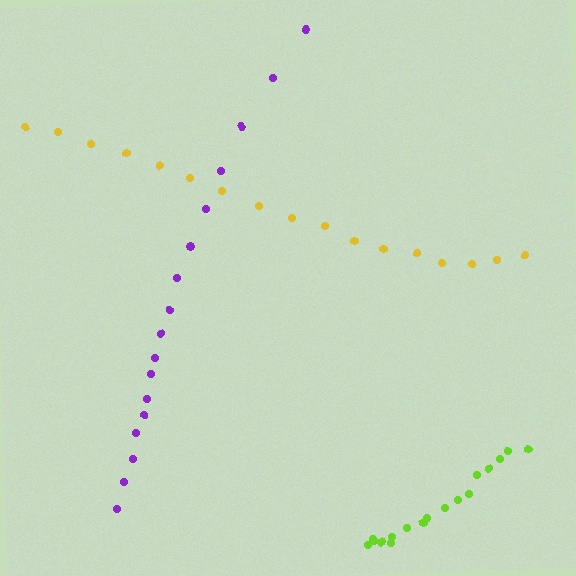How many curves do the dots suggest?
There are 3 distinct paths.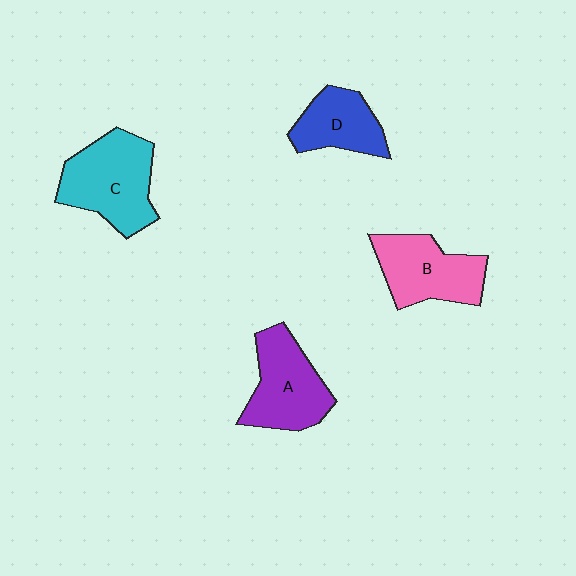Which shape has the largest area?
Shape C (cyan).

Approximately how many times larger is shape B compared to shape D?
Approximately 1.3 times.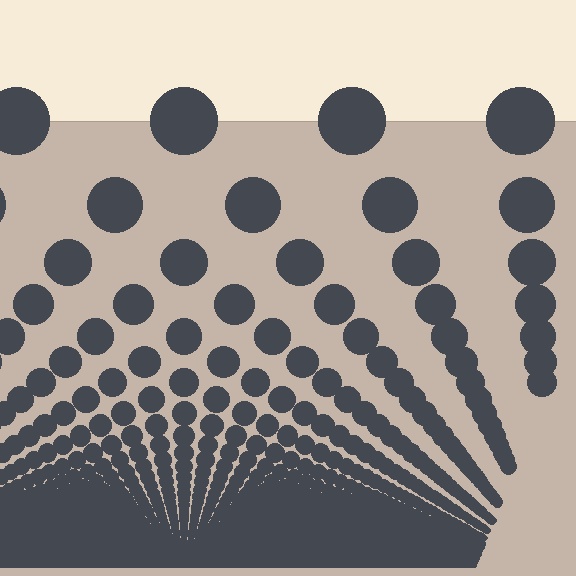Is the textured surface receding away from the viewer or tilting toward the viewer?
The surface appears to tilt toward the viewer. Texture elements get larger and sparser toward the top.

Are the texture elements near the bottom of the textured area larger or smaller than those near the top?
Smaller. The gradient is inverted — elements near the bottom are smaller and denser.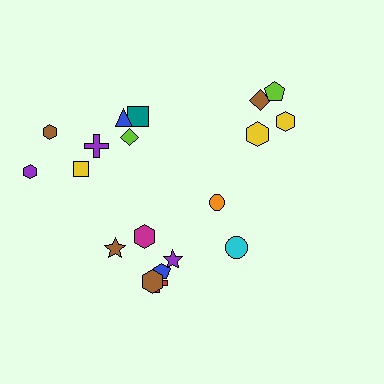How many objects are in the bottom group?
There are 8 objects.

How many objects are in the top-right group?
There are 4 objects.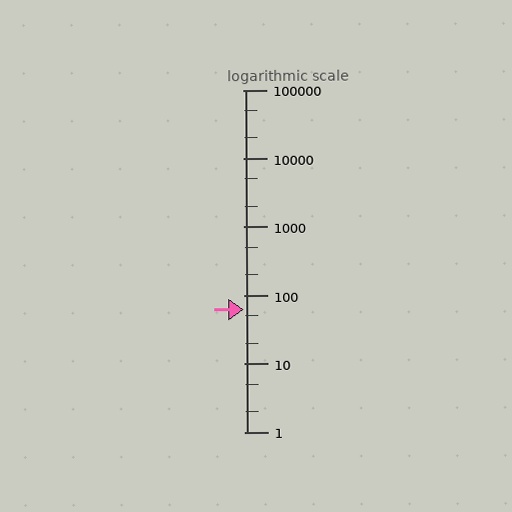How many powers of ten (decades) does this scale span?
The scale spans 5 decades, from 1 to 100000.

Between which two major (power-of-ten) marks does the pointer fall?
The pointer is between 10 and 100.